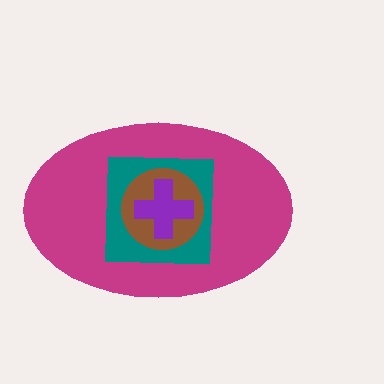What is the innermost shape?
The purple cross.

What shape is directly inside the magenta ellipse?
The teal square.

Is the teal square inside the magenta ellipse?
Yes.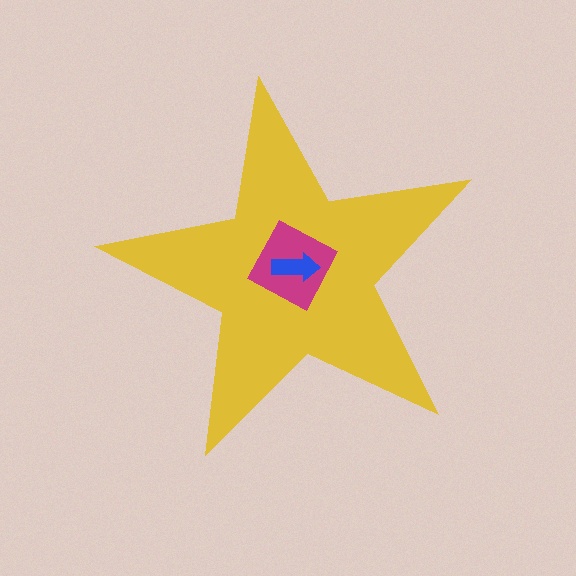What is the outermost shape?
The yellow star.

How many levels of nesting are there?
3.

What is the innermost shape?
The blue arrow.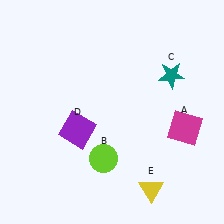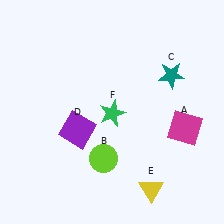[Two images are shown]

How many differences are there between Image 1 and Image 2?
There is 1 difference between the two images.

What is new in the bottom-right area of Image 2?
A green star (F) was added in the bottom-right area of Image 2.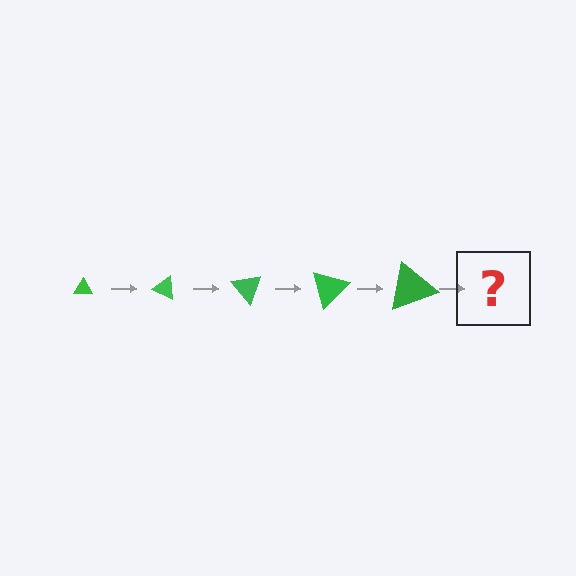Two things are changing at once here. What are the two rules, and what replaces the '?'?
The two rules are that the triangle grows larger each step and it rotates 25 degrees each step. The '?' should be a triangle, larger than the previous one and rotated 125 degrees from the start.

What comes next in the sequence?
The next element should be a triangle, larger than the previous one and rotated 125 degrees from the start.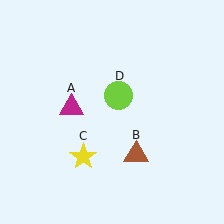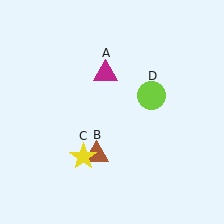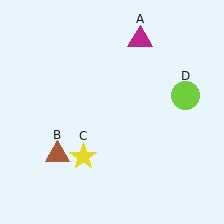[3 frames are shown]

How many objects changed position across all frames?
3 objects changed position: magenta triangle (object A), brown triangle (object B), lime circle (object D).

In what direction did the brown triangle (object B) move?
The brown triangle (object B) moved left.